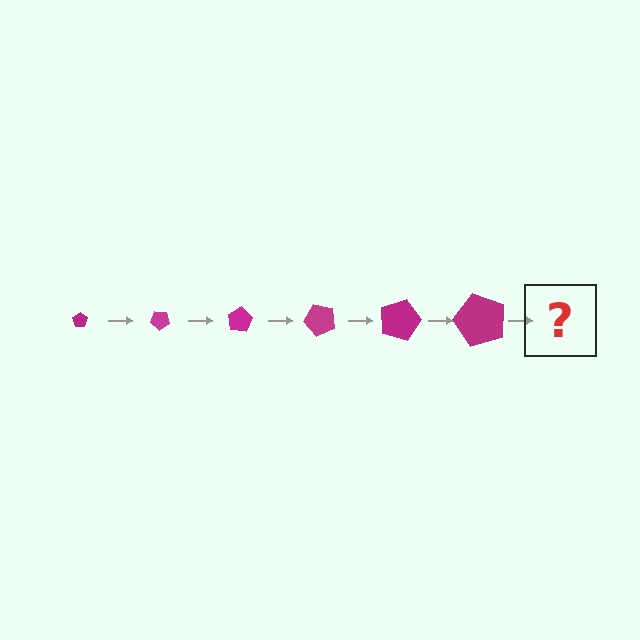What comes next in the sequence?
The next element should be a pentagon, larger than the previous one and rotated 240 degrees from the start.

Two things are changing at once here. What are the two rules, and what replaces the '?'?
The two rules are that the pentagon grows larger each step and it rotates 40 degrees each step. The '?' should be a pentagon, larger than the previous one and rotated 240 degrees from the start.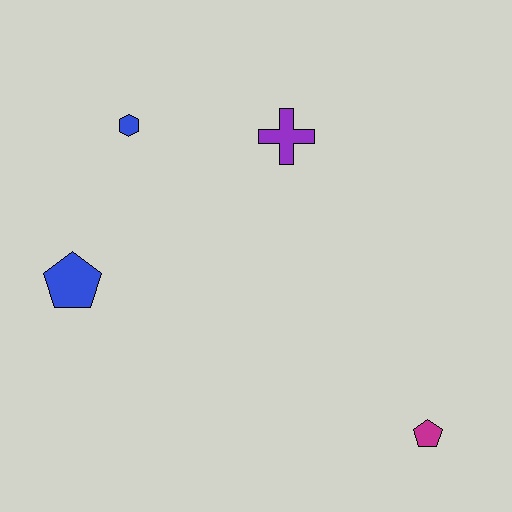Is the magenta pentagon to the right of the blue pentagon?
Yes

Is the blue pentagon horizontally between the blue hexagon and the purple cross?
No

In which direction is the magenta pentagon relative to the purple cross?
The magenta pentagon is below the purple cross.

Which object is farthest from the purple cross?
The magenta pentagon is farthest from the purple cross.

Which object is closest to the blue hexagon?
The purple cross is closest to the blue hexagon.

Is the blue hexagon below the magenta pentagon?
No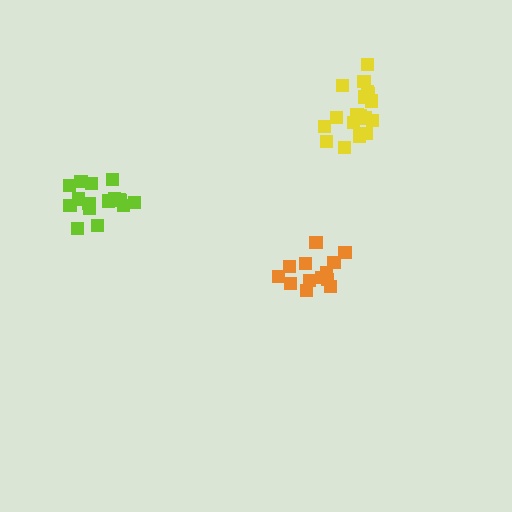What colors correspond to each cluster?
The clusters are colored: orange, yellow, lime.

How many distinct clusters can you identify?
There are 3 distinct clusters.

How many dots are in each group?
Group 1: 13 dots, Group 2: 19 dots, Group 3: 16 dots (48 total).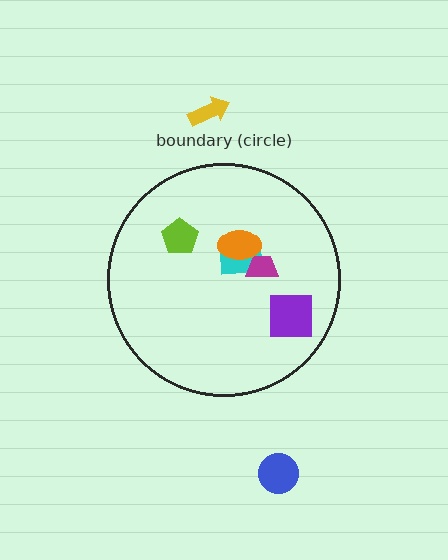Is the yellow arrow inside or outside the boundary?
Outside.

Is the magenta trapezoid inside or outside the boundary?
Inside.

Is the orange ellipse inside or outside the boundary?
Inside.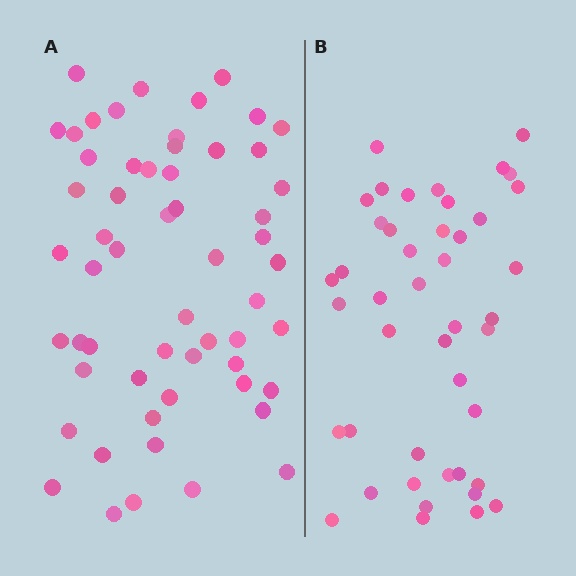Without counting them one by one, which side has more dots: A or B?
Region A (the left region) has more dots.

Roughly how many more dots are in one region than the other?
Region A has approximately 15 more dots than region B.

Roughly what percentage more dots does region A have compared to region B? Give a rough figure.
About 30% more.